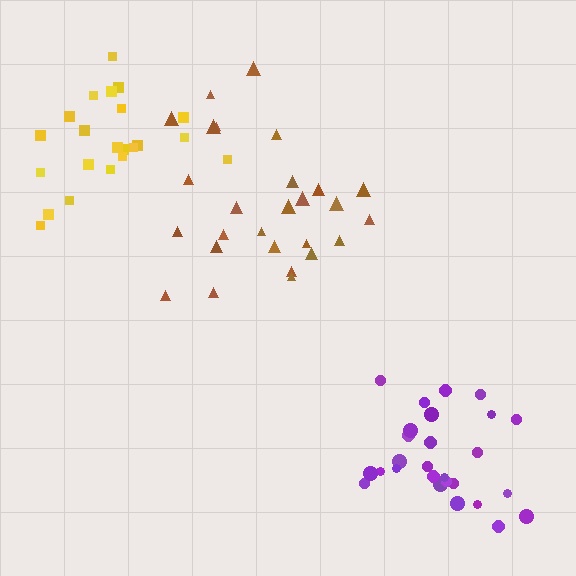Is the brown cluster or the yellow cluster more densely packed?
Yellow.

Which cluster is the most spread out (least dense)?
Brown.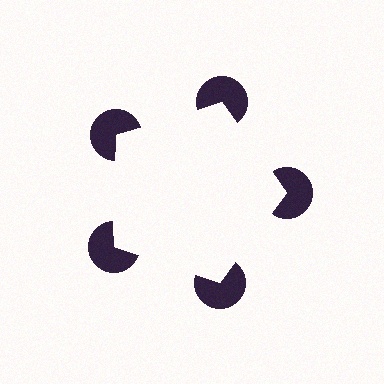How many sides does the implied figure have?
5 sides.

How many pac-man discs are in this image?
There are 5 — one at each vertex of the illusory pentagon.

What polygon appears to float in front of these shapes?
An illusory pentagon — its edges are inferred from the aligned wedge cuts in the pac-man discs, not physically drawn.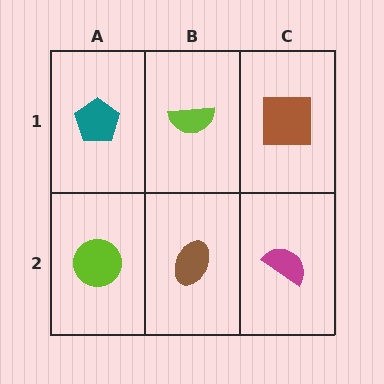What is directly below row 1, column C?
A magenta semicircle.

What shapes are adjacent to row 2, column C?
A brown square (row 1, column C), a brown ellipse (row 2, column B).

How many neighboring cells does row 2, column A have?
2.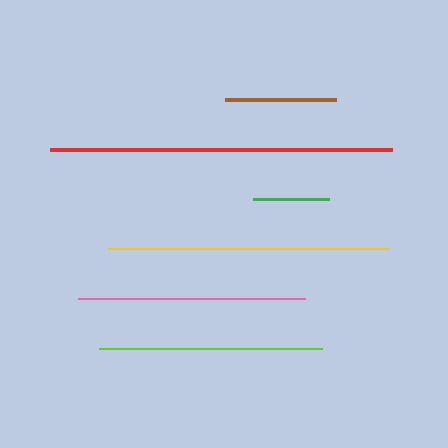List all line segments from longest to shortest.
From longest to shortest: red, yellow, pink, lime, brown, green.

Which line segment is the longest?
The red line is the longest at approximately 342 pixels.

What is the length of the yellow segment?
The yellow segment is approximately 280 pixels long.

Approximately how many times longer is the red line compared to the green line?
The red line is approximately 4.5 times the length of the green line.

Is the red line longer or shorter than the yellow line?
The red line is longer than the yellow line.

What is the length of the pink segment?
The pink segment is approximately 227 pixels long.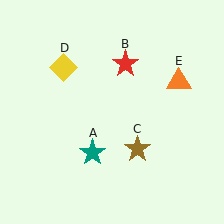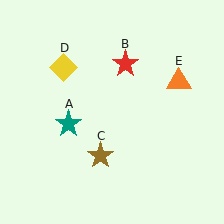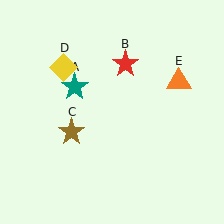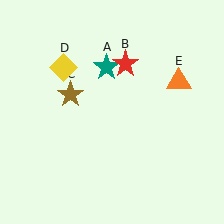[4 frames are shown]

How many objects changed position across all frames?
2 objects changed position: teal star (object A), brown star (object C).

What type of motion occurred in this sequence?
The teal star (object A), brown star (object C) rotated clockwise around the center of the scene.